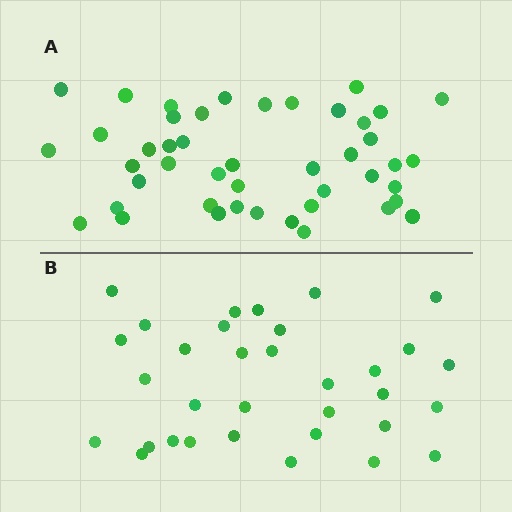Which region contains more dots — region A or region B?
Region A (the top region) has more dots.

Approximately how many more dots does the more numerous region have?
Region A has roughly 12 or so more dots than region B.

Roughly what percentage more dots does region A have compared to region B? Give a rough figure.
About 35% more.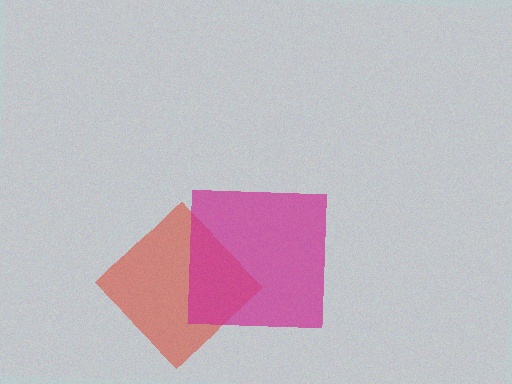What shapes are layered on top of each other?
The layered shapes are: a red diamond, a magenta square.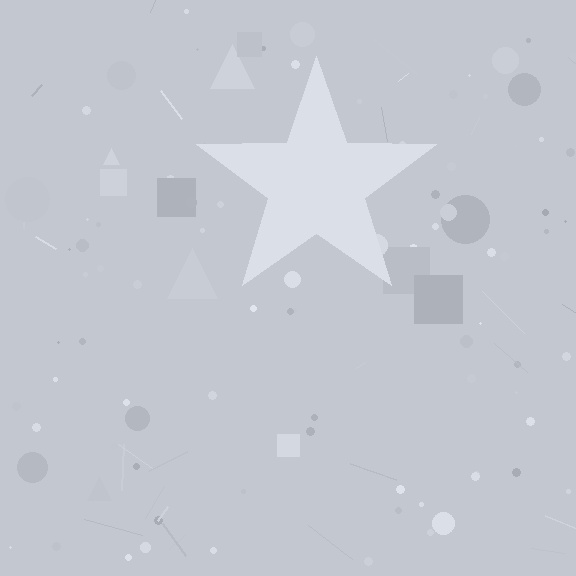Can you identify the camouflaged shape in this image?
The camouflaged shape is a star.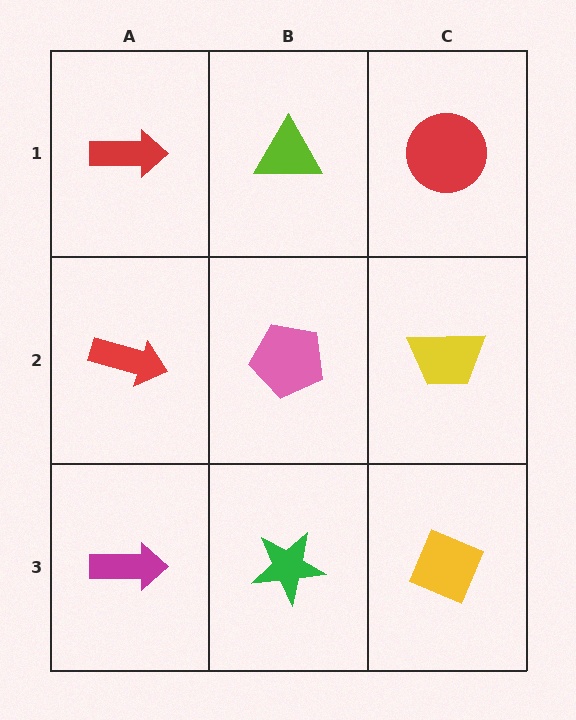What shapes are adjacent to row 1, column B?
A pink pentagon (row 2, column B), a red arrow (row 1, column A), a red circle (row 1, column C).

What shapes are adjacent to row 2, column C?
A red circle (row 1, column C), a yellow diamond (row 3, column C), a pink pentagon (row 2, column B).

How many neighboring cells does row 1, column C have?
2.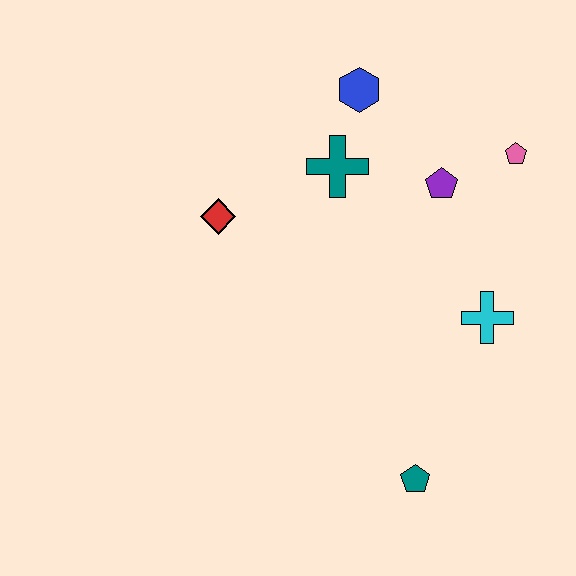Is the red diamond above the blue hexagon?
No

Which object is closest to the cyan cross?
The purple pentagon is closest to the cyan cross.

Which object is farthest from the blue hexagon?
The teal pentagon is farthest from the blue hexagon.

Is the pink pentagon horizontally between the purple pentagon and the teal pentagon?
No